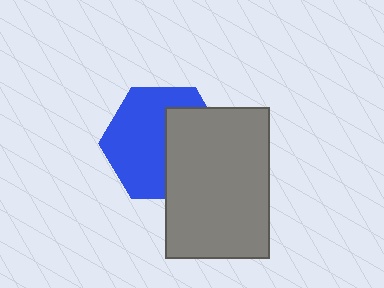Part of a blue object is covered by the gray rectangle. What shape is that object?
It is a hexagon.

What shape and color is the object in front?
The object in front is a gray rectangle.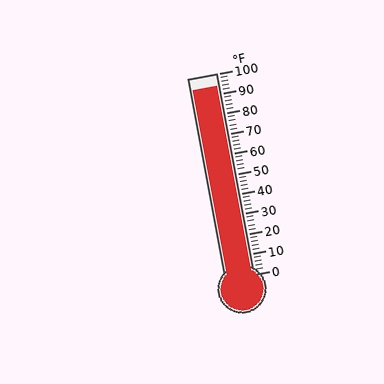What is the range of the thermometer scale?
The thermometer scale ranges from 0°F to 100°F.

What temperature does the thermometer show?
The thermometer shows approximately 94°F.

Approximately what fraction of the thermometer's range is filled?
The thermometer is filled to approximately 95% of its range.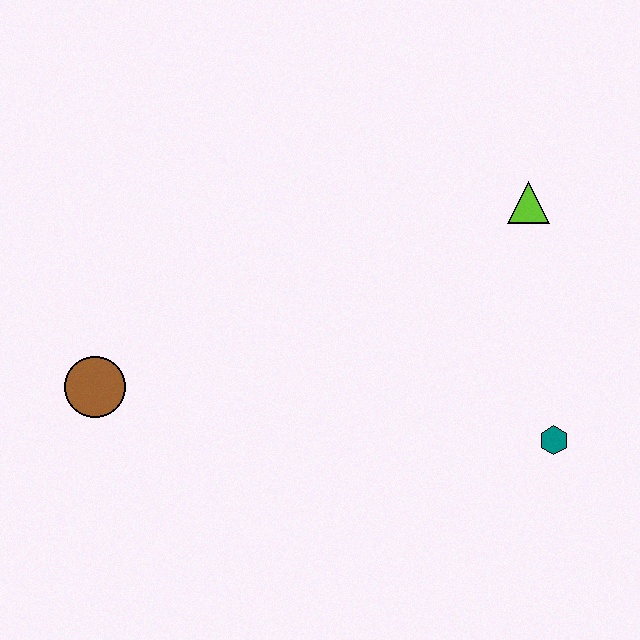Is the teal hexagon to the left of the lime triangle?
No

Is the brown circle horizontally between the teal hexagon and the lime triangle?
No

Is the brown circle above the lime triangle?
No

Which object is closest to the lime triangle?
The teal hexagon is closest to the lime triangle.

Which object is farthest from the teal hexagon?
The brown circle is farthest from the teal hexagon.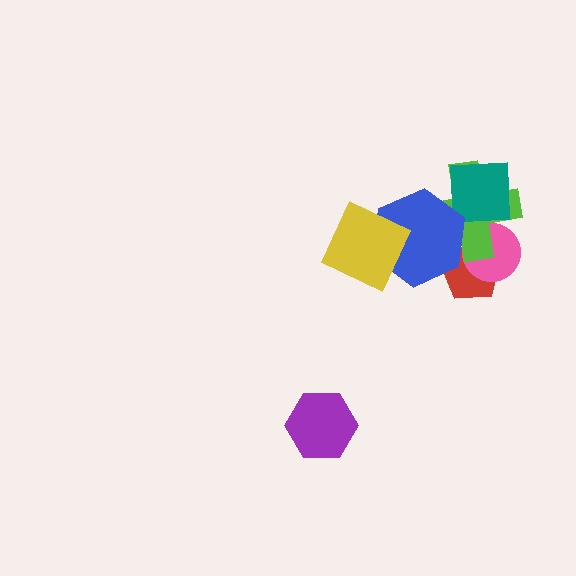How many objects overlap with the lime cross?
4 objects overlap with the lime cross.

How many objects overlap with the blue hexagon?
3 objects overlap with the blue hexagon.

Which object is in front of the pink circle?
The lime cross is in front of the pink circle.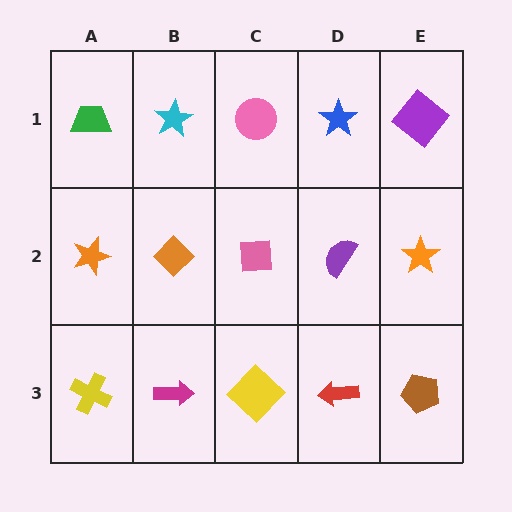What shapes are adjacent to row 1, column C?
A pink square (row 2, column C), a cyan star (row 1, column B), a blue star (row 1, column D).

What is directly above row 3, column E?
An orange star.